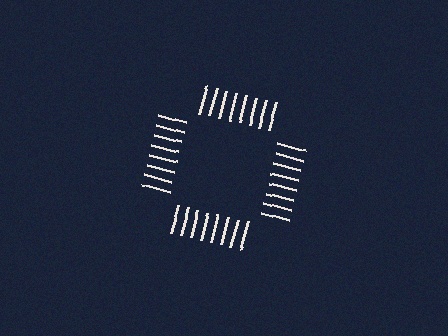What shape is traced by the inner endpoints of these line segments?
An illusory square — the line segments terminate on its edges but no continuous stroke is drawn.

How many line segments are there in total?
32 — 8 along each of the 4 edges.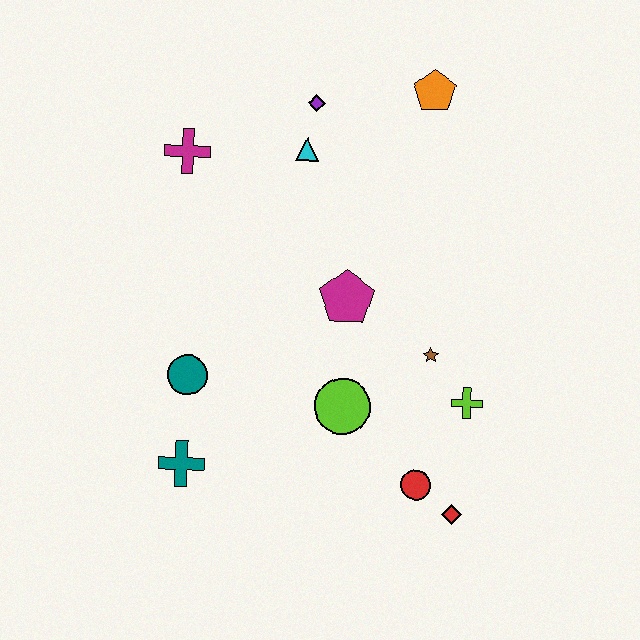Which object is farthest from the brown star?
The magenta cross is farthest from the brown star.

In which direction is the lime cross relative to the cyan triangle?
The lime cross is below the cyan triangle.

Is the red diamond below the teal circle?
Yes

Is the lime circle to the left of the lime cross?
Yes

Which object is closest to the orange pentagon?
The purple diamond is closest to the orange pentagon.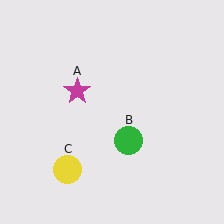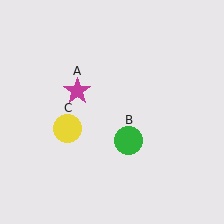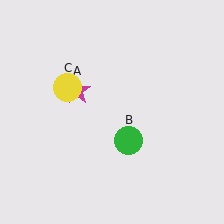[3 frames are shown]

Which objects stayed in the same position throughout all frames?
Magenta star (object A) and green circle (object B) remained stationary.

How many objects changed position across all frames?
1 object changed position: yellow circle (object C).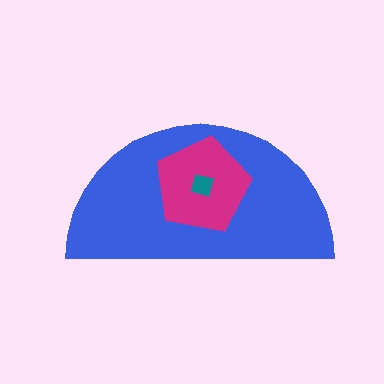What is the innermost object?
The teal square.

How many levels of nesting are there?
3.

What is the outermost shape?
The blue semicircle.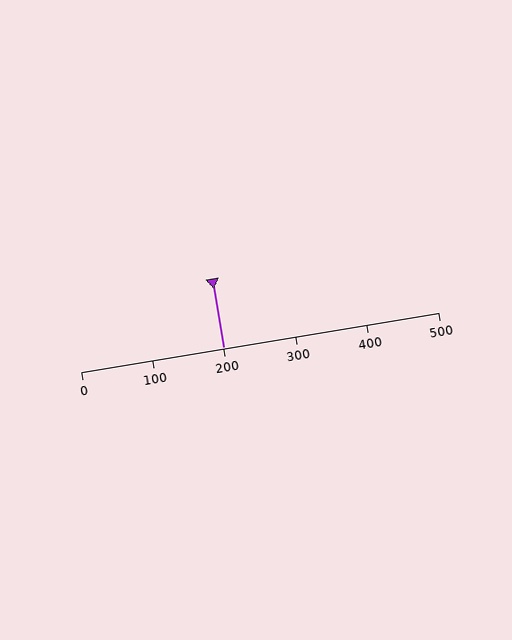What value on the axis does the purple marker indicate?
The marker indicates approximately 200.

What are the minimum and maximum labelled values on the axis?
The axis runs from 0 to 500.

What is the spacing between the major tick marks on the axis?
The major ticks are spaced 100 apart.